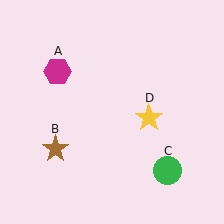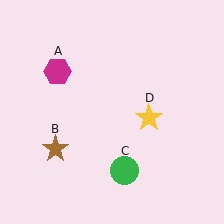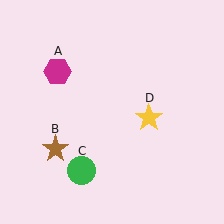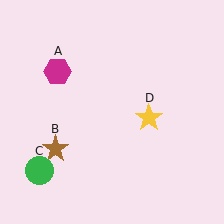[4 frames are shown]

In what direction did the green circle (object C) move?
The green circle (object C) moved left.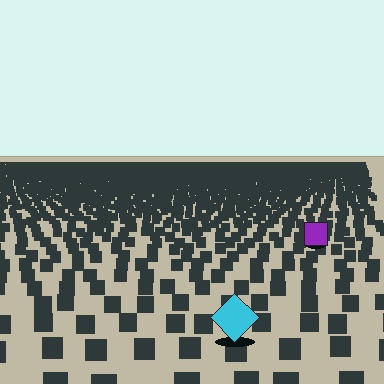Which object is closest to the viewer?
The cyan diamond is closest. The texture marks near it are larger and more spread out.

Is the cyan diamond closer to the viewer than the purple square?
Yes. The cyan diamond is closer — you can tell from the texture gradient: the ground texture is coarser near it.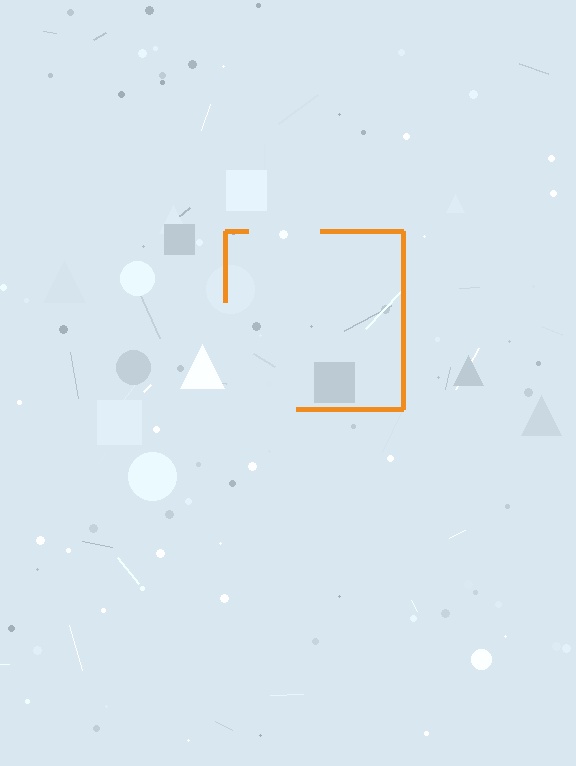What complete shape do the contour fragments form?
The contour fragments form a square.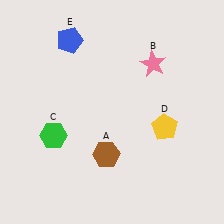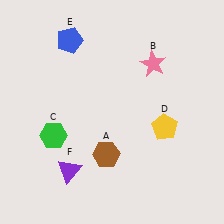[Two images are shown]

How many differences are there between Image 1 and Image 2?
There is 1 difference between the two images.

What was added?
A purple triangle (F) was added in Image 2.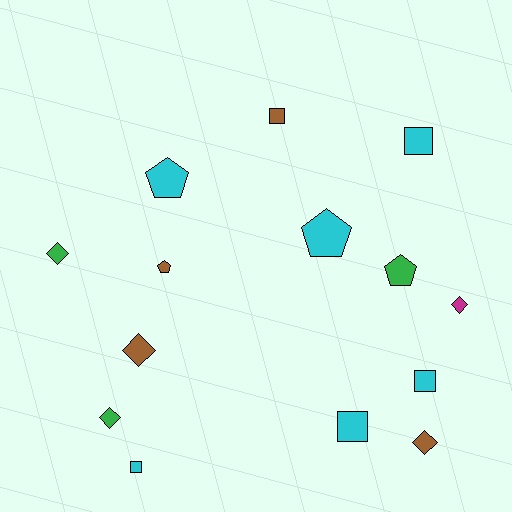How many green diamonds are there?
There are 2 green diamonds.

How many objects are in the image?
There are 14 objects.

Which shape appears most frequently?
Square, with 5 objects.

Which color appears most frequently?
Cyan, with 6 objects.